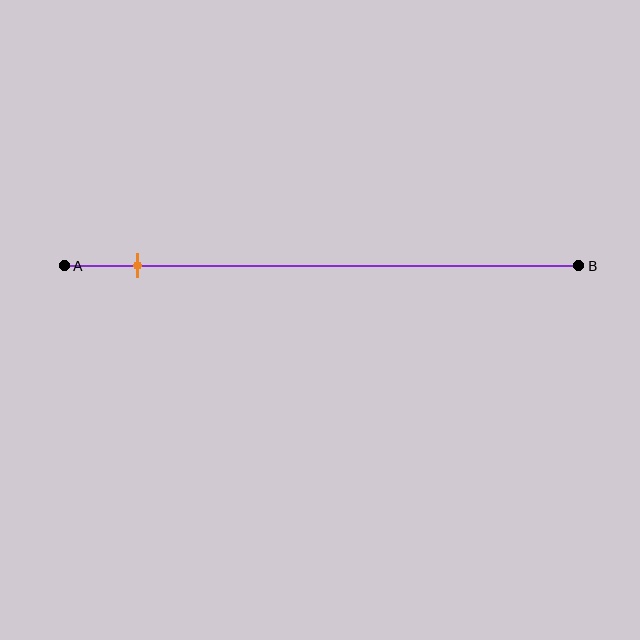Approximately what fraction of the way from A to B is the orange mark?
The orange mark is approximately 15% of the way from A to B.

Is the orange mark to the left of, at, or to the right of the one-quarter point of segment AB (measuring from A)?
The orange mark is to the left of the one-quarter point of segment AB.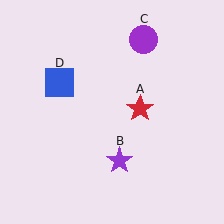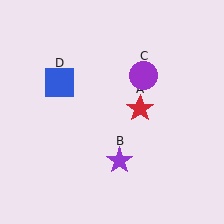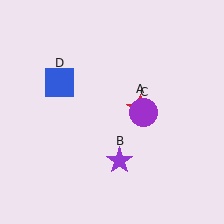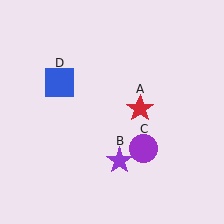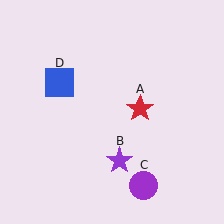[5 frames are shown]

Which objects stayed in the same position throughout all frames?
Red star (object A) and purple star (object B) and blue square (object D) remained stationary.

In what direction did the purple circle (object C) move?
The purple circle (object C) moved down.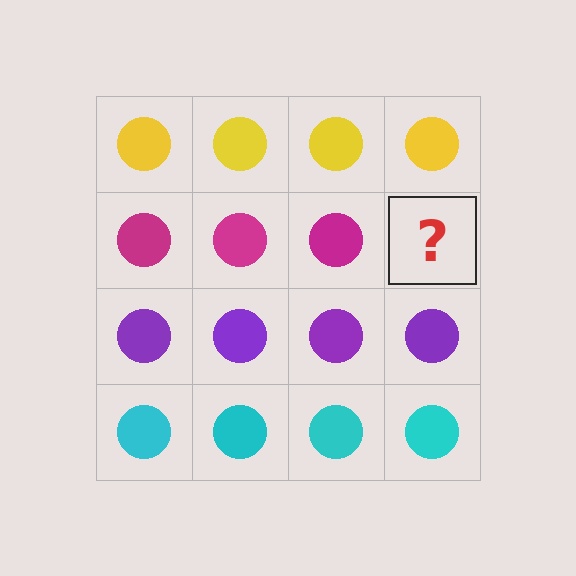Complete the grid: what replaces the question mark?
The question mark should be replaced with a magenta circle.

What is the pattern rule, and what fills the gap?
The rule is that each row has a consistent color. The gap should be filled with a magenta circle.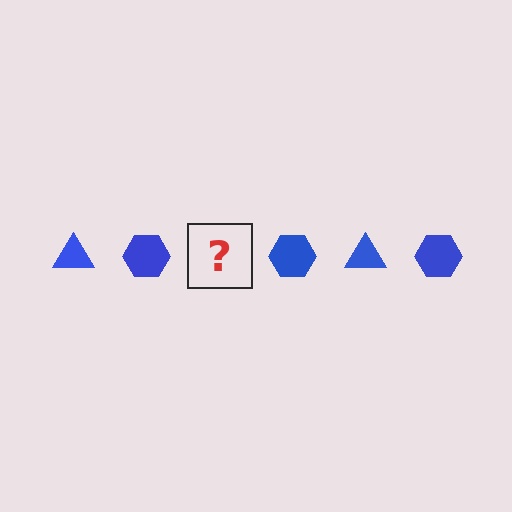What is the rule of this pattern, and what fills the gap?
The rule is that the pattern cycles through triangle, hexagon shapes in blue. The gap should be filled with a blue triangle.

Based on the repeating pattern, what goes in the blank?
The blank should be a blue triangle.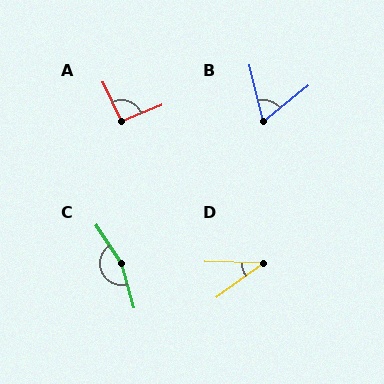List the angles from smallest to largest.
D (38°), B (65°), A (94°), C (163°).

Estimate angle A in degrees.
Approximately 94 degrees.